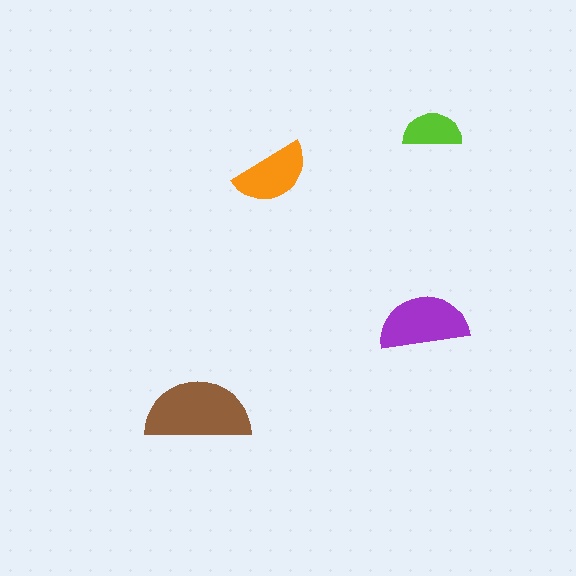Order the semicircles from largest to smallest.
the brown one, the purple one, the orange one, the lime one.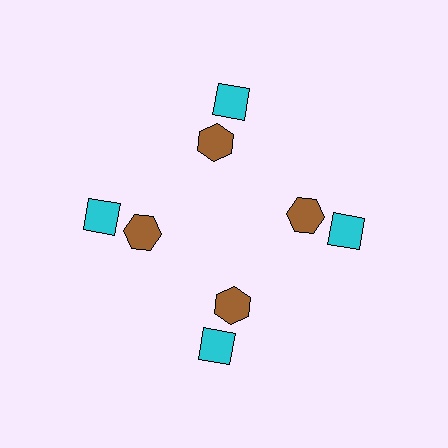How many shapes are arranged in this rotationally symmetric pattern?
There are 8 shapes, arranged in 4 groups of 2.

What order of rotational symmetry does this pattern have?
This pattern has 4-fold rotational symmetry.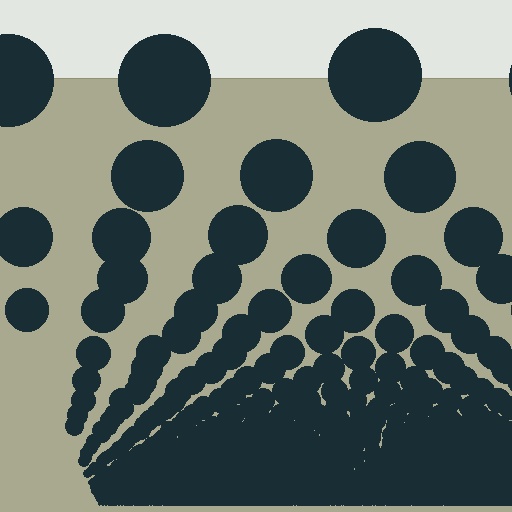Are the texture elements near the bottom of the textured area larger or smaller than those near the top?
Smaller. The gradient is inverted — elements near the bottom are smaller and denser.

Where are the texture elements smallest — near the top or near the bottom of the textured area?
Near the bottom.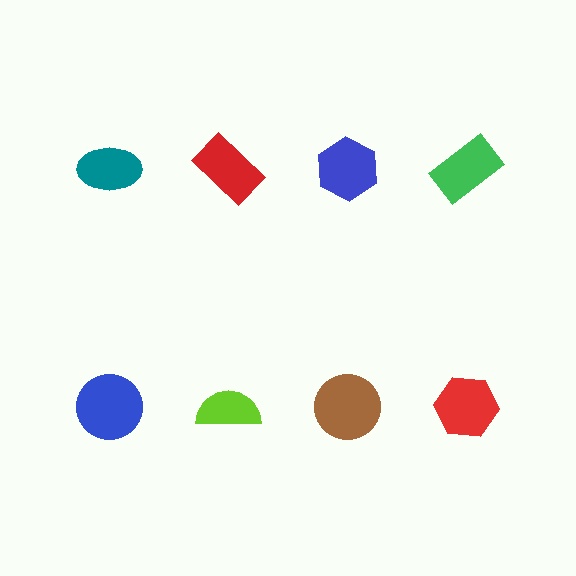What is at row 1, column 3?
A blue hexagon.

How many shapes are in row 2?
4 shapes.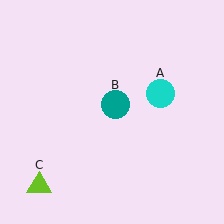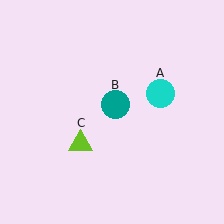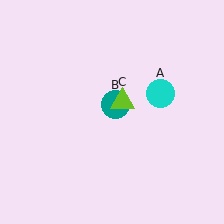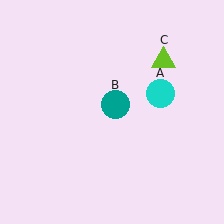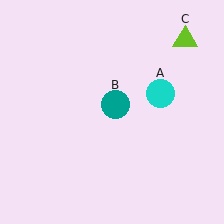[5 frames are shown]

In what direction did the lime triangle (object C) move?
The lime triangle (object C) moved up and to the right.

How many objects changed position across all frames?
1 object changed position: lime triangle (object C).